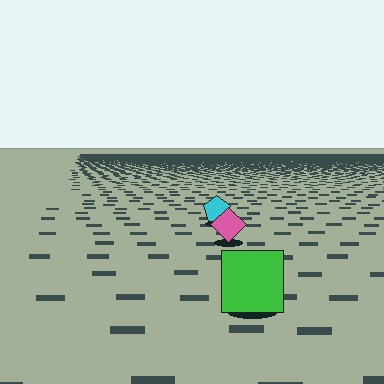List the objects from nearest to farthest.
From nearest to farthest: the green square, the pink diamond, the cyan pentagon.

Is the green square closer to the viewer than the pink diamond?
Yes. The green square is closer — you can tell from the texture gradient: the ground texture is coarser near it.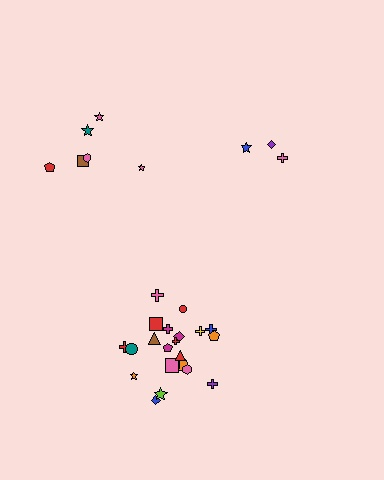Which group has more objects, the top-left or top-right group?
The top-left group.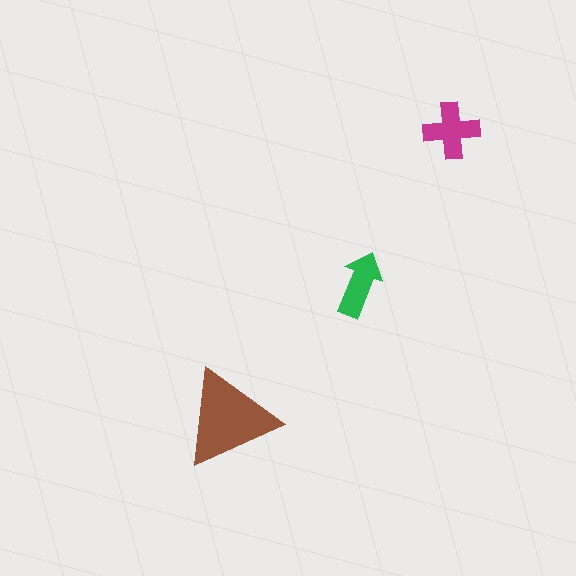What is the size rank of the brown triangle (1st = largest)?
1st.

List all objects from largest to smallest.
The brown triangle, the magenta cross, the green arrow.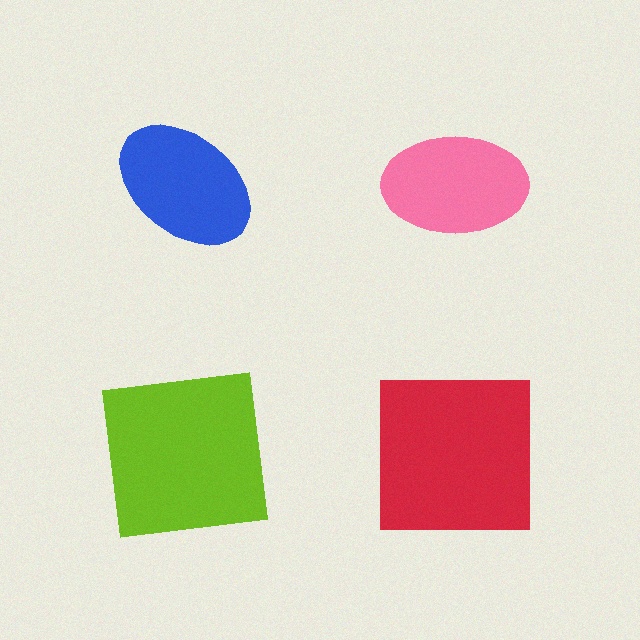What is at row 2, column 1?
A lime square.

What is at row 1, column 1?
A blue ellipse.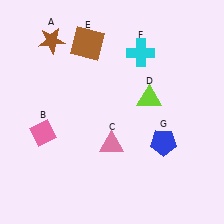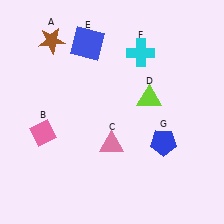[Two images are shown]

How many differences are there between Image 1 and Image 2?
There is 1 difference between the two images.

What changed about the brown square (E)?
In Image 1, E is brown. In Image 2, it changed to blue.